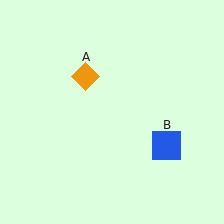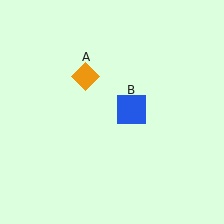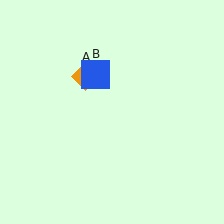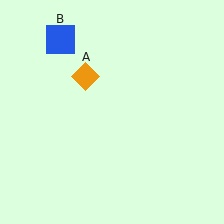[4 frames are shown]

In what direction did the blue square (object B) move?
The blue square (object B) moved up and to the left.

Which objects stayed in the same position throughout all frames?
Orange diamond (object A) remained stationary.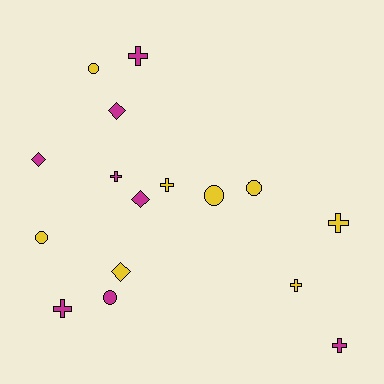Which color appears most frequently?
Magenta, with 8 objects.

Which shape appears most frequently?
Cross, with 7 objects.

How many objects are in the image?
There are 16 objects.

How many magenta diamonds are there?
There are 3 magenta diamonds.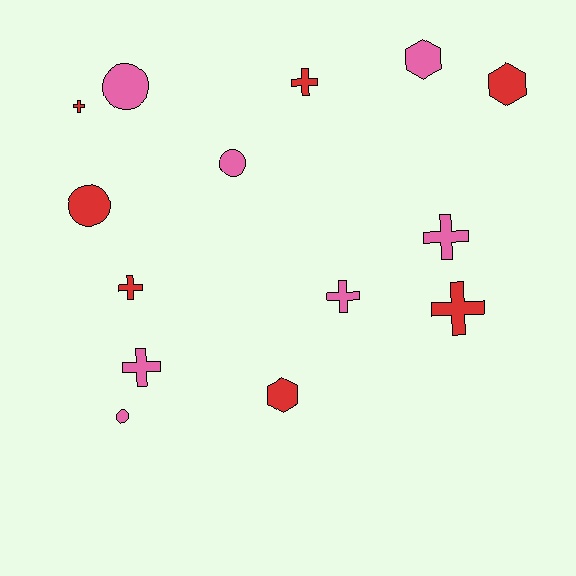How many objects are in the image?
There are 14 objects.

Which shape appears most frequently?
Cross, with 7 objects.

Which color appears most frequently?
Pink, with 7 objects.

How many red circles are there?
There is 1 red circle.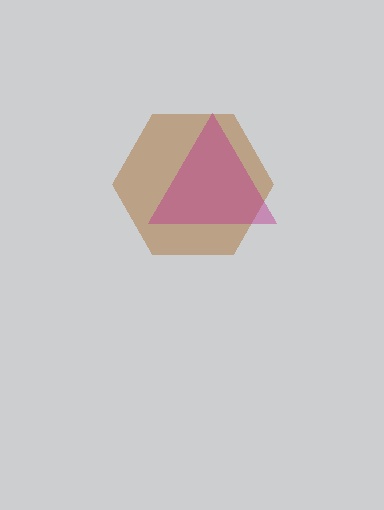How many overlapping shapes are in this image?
There are 2 overlapping shapes in the image.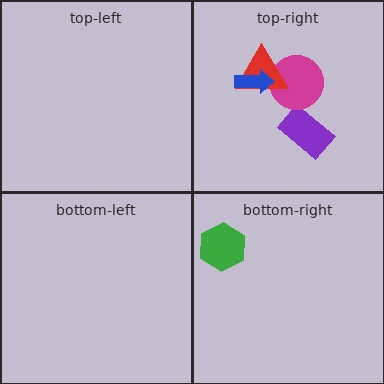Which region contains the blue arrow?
The top-right region.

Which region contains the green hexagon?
The bottom-right region.